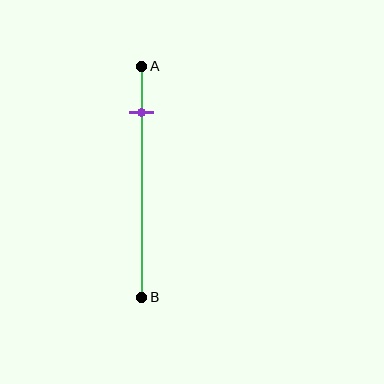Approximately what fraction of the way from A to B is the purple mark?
The purple mark is approximately 20% of the way from A to B.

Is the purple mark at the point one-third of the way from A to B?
No, the mark is at about 20% from A, not at the 33% one-third point.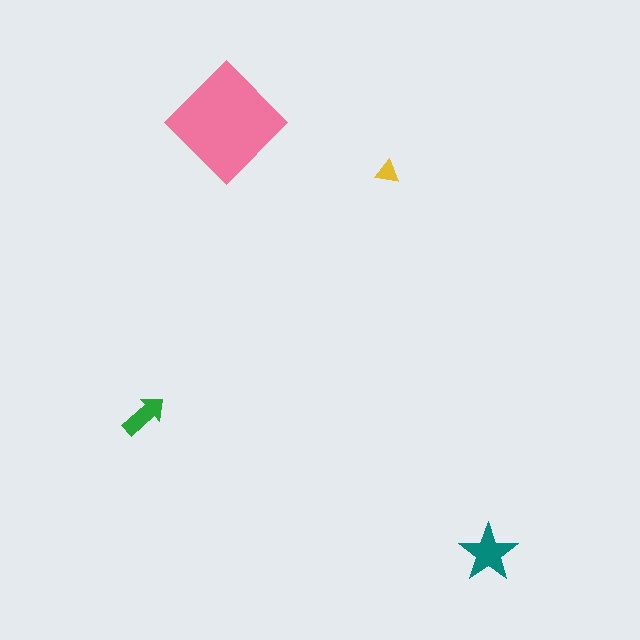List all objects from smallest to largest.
The yellow triangle, the green arrow, the teal star, the pink diamond.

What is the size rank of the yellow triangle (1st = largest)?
4th.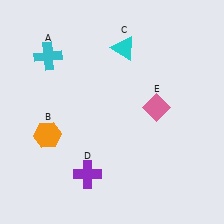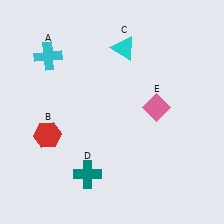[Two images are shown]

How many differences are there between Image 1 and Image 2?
There are 2 differences between the two images.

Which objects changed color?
B changed from orange to red. D changed from purple to teal.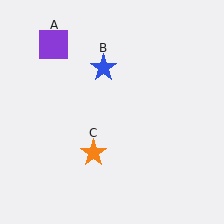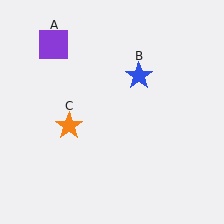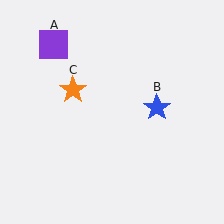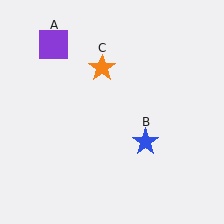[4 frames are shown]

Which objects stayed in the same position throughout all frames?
Purple square (object A) remained stationary.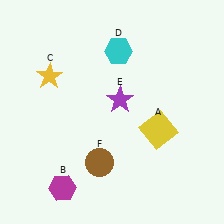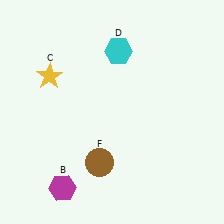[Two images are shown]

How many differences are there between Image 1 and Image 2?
There are 2 differences between the two images.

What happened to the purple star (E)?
The purple star (E) was removed in Image 2. It was in the top-right area of Image 1.